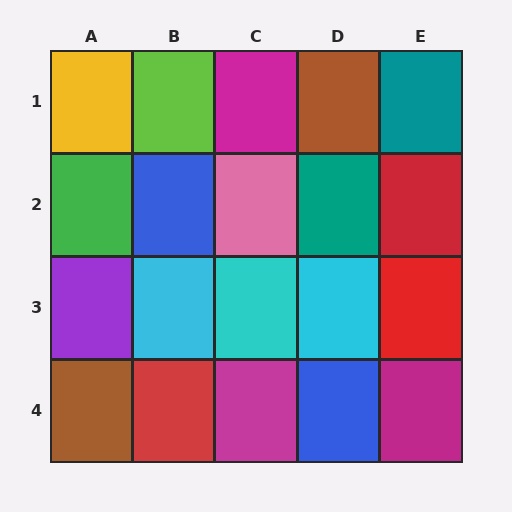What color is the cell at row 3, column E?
Red.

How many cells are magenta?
3 cells are magenta.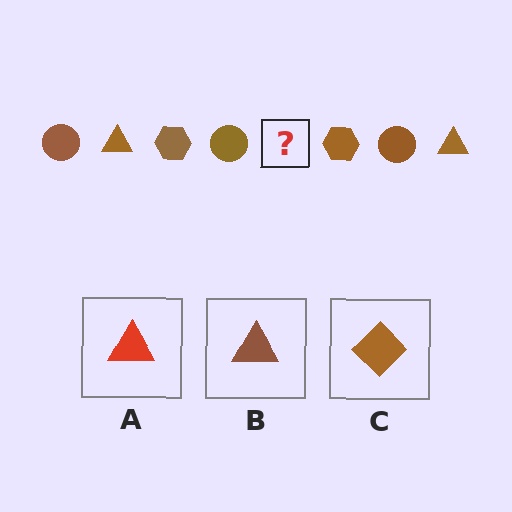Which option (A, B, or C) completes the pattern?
B.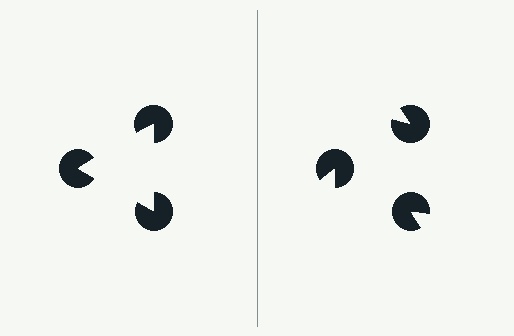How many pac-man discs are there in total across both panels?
6 — 3 on each side.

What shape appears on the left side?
An illusory triangle.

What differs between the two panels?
The pac-man discs are positioned identically on both sides; only the wedge orientations differ. On the left they align to a triangle; on the right they are misaligned.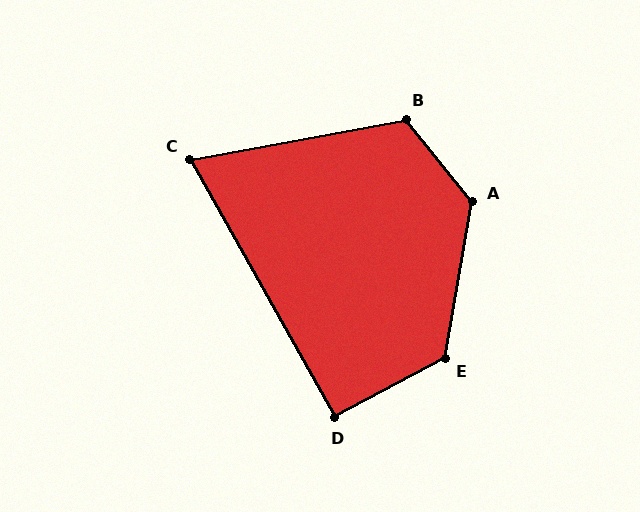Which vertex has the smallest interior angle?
C, at approximately 71 degrees.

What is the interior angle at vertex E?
Approximately 128 degrees (obtuse).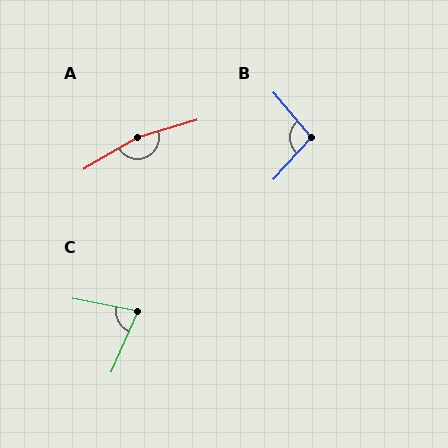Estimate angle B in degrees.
Approximately 98 degrees.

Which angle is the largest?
A, at approximately 165 degrees.